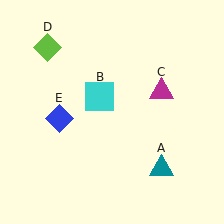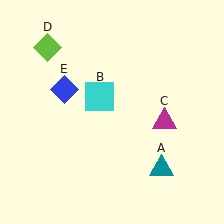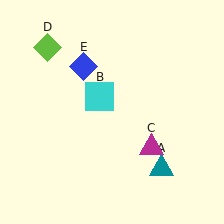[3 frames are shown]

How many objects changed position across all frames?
2 objects changed position: magenta triangle (object C), blue diamond (object E).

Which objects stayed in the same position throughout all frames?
Teal triangle (object A) and cyan square (object B) and lime diamond (object D) remained stationary.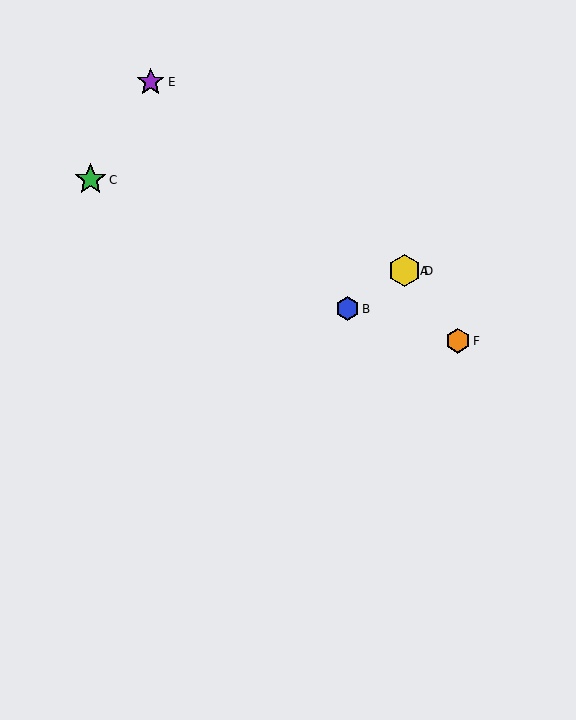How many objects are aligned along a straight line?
3 objects (A, B, D) are aligned along a straight line.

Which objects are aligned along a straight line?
Objects A, B, D are aligned along a straight line.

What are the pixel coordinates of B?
Object B is at (347, 309).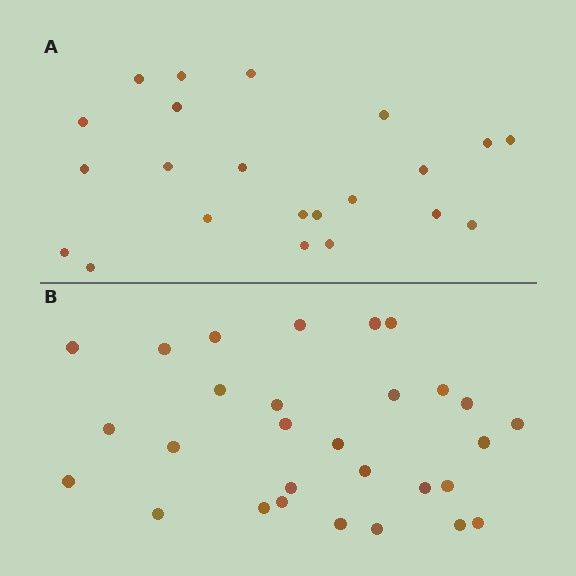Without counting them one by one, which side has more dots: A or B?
Region B (the bottom region) has more dots.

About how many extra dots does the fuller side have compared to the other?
Region B has roughly 8 or so more dots than region A.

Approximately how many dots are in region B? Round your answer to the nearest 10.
About 30 dots. (The exact count is 29, which rounds to 30.)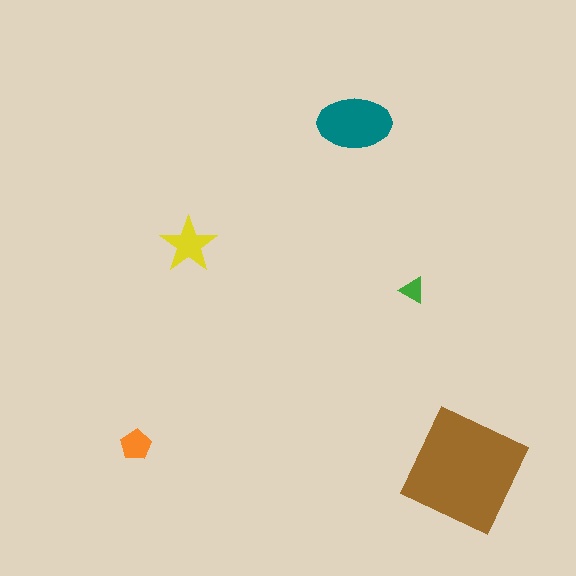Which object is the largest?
The brown square.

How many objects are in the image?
There are 5 objects in the image.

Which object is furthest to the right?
The brown square is rightmost.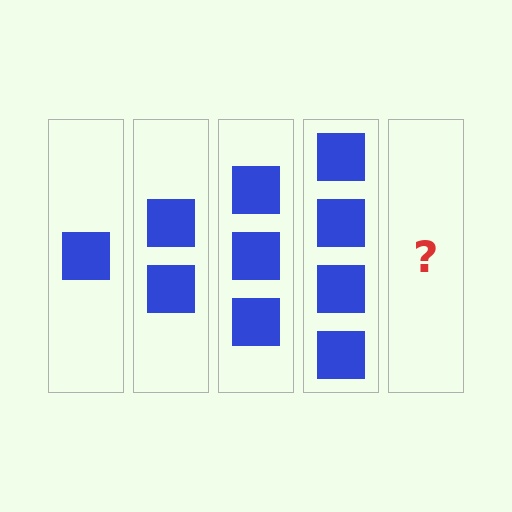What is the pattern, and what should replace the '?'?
The pattern is that each step adds one more square. The '?' should be 5 squares.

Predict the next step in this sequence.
The next step is 5 squares.